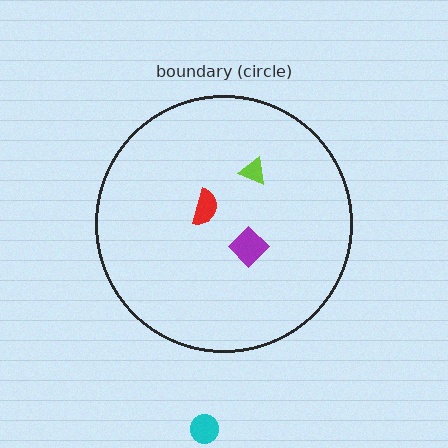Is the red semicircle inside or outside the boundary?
Inside.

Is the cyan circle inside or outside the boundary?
Outside.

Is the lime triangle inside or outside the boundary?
Inside.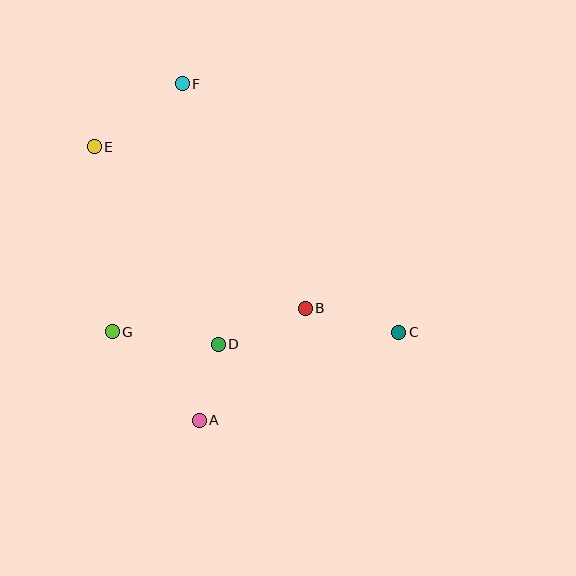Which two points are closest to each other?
Points A and D are closest to each other.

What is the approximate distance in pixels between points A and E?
The distance between A and E is approximately 293 pixels.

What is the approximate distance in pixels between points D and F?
The distance between D and F is approximately 263 pixels.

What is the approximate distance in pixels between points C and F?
The distance between C and F is approximately 330 pixels.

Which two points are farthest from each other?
Points C and E are farthest from each other.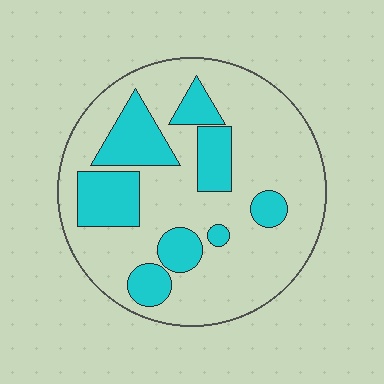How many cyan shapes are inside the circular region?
8.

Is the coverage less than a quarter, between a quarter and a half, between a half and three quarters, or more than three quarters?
Between a quarter and a half.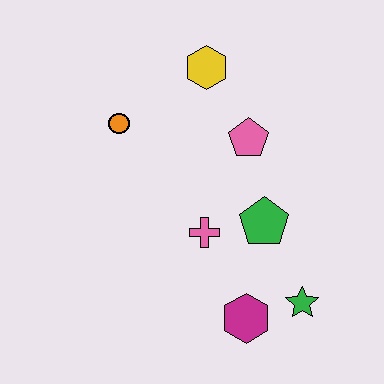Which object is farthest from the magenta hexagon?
The yellow hexagon is farthest from the magenta hexagon.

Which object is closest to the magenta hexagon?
The green star is closest to the magenta hexagon.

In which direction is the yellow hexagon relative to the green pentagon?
The yellow hexagon is above the green pentagon.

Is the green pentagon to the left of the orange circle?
No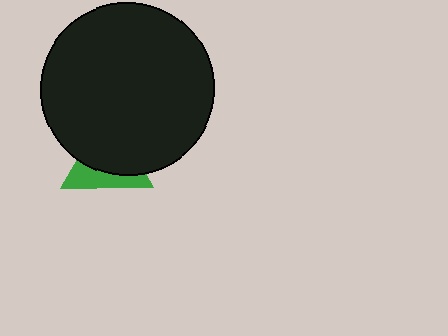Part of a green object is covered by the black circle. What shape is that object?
It is a triangle.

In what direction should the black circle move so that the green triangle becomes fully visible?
The black circle should move up. That is the shortest direction to clear the overlap and leave the green triangle fully visible.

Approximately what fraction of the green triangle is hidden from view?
Roughly 63% of the green triangle is hidden behind the black circle.